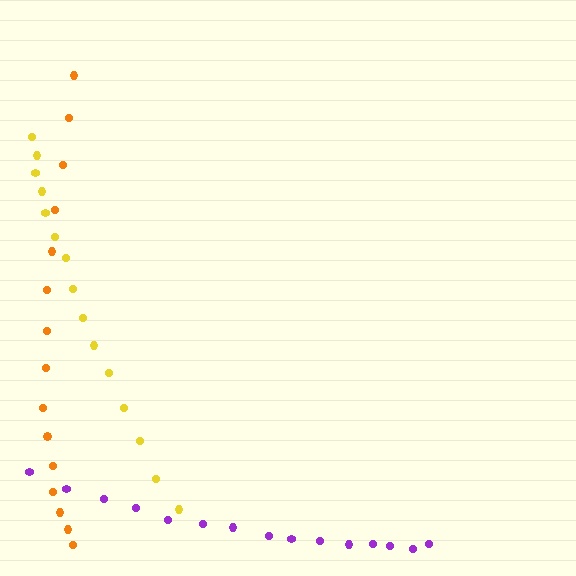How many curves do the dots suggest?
There are 3 distinct paths.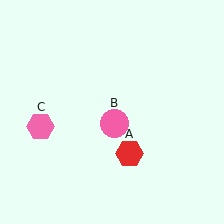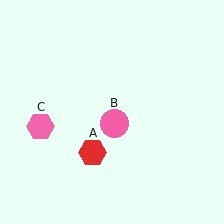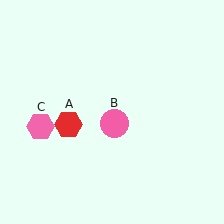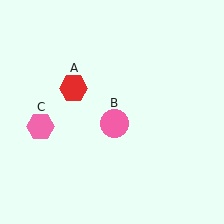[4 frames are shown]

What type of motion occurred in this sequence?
The red hexagon (object A) rotated clockwise around the center of the scene.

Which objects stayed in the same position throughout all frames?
Pink circle (object B) and pink hexagon (object C) remained stationary.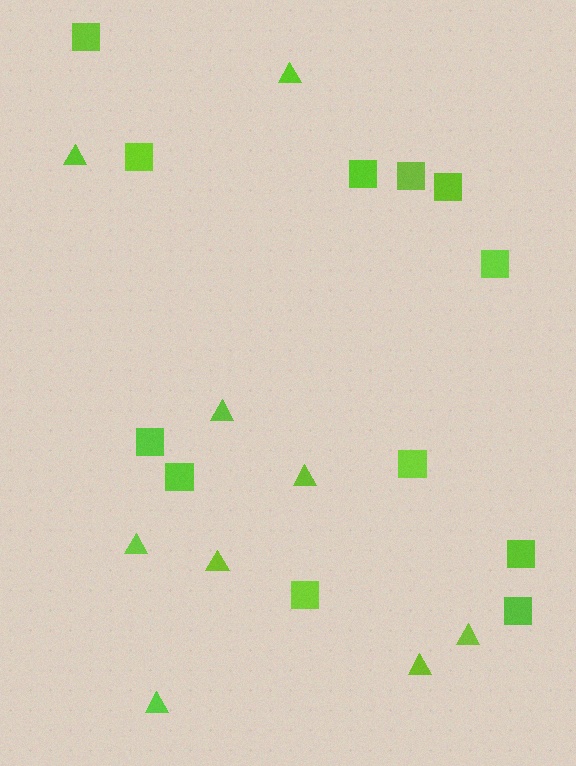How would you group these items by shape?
There are 2 groups: one group of triangles (9) and one group of squares (12).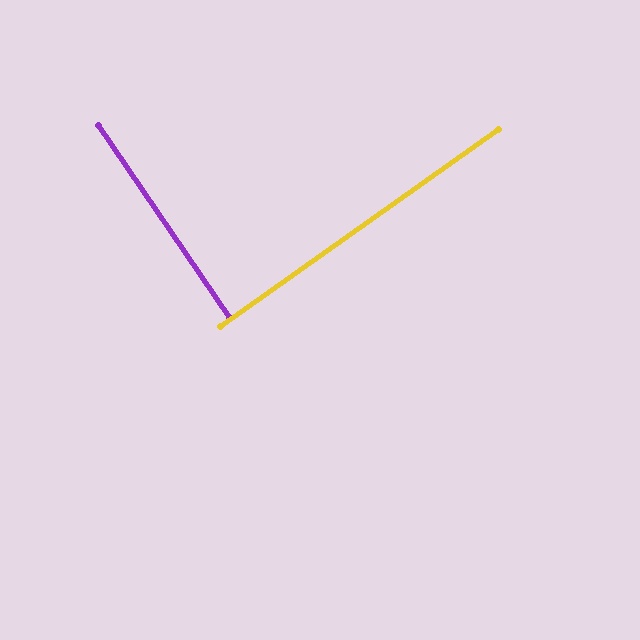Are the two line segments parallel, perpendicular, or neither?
Perpendicular — they meet at approximately 89°.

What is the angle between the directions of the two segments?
Approximately 89 degrees.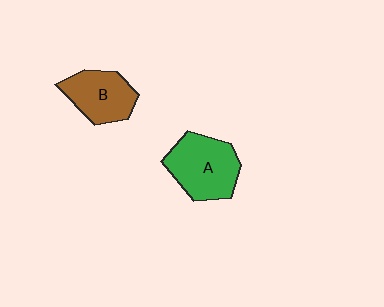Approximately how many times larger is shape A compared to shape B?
Approximately 1.3 times.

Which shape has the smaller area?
Shape B (brown).